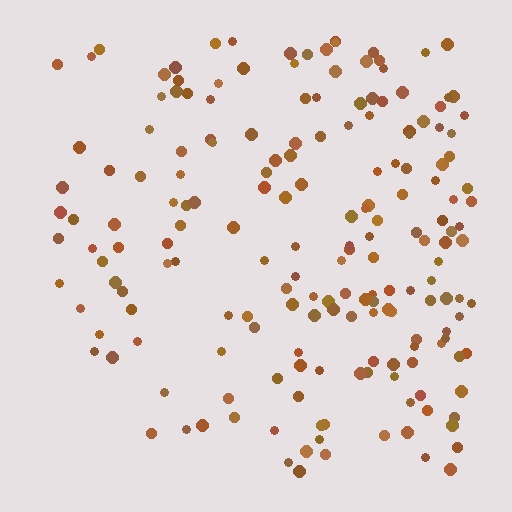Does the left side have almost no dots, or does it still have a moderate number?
Still a moderate number, just noticeably fewer than the right.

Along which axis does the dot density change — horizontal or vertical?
Horizontal.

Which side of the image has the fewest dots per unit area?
The left.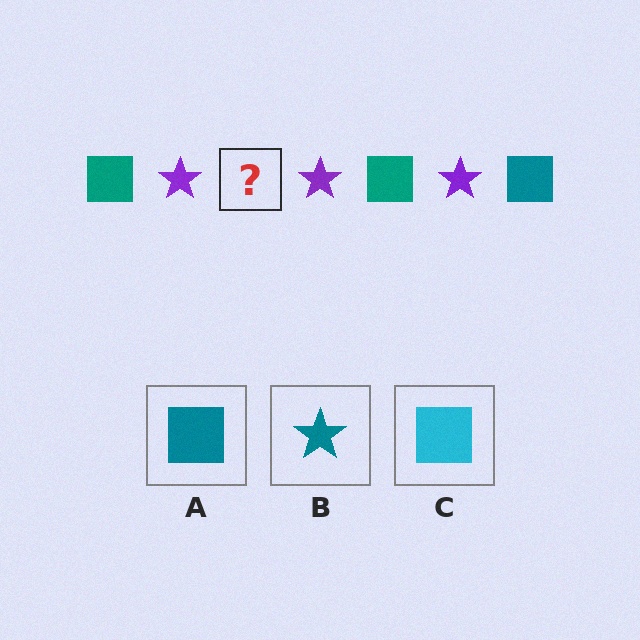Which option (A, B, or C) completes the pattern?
A.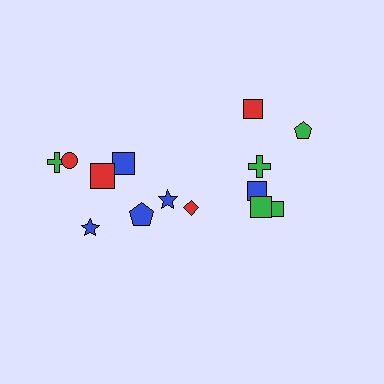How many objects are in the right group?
There are 8 objects.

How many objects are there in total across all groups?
There are 14 objects.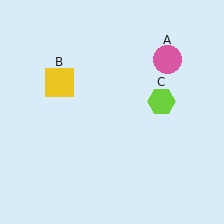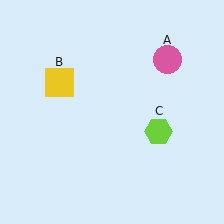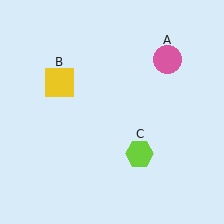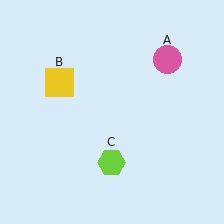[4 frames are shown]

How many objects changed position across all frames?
1 object changed position: lime hexagon (object C).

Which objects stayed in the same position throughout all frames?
Pink circle (object A) and yellow square (object B) remained stationary.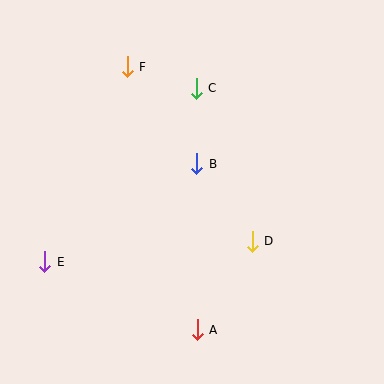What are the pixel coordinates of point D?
Point D is at (252, 241).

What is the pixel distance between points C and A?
The distance between C and A is 241 pixels.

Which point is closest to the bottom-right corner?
Point D is closest to the bottom-right corner.